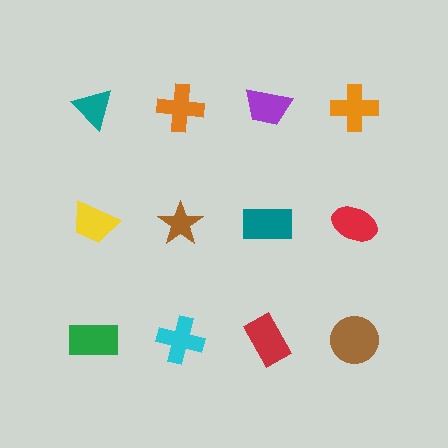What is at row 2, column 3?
A teal rectangle.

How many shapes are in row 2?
4 shapes.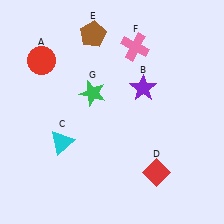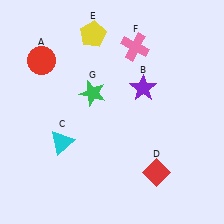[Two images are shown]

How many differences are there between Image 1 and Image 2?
There is 1 difference between the two images.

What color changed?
The pentagon (E) changed from brown in Image 1 to yellow in Image 2.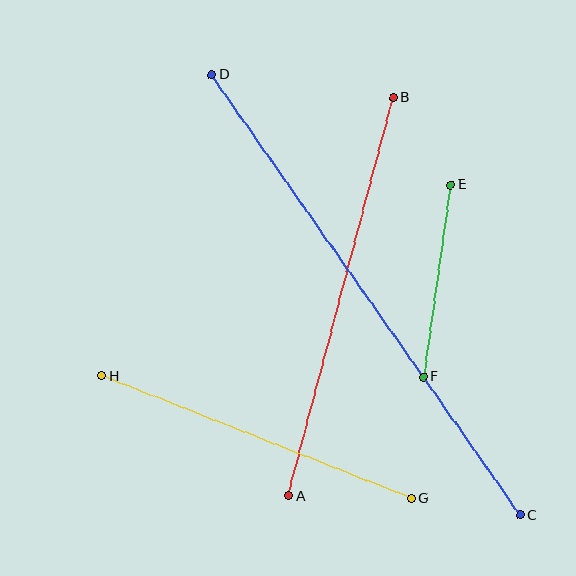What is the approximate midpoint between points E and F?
The midpoint is at approximately (437, 281) pixels.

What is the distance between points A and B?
The distance is approximately 411 pixels.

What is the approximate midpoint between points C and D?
The midpoint is at approximately (366, 295) pixels.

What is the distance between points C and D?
The distance is approximately 538 pixels.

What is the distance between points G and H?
The distance is approximately 333 pixels.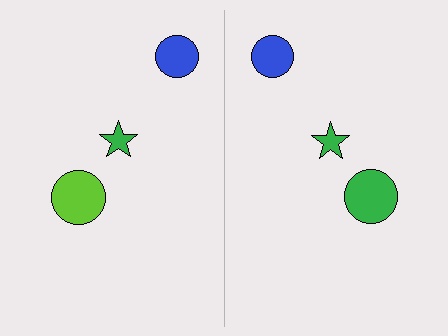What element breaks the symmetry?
The green circle on the right side breaks the symmetry — its mirror counterpart is lime.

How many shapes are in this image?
There are 6 shapes in this image.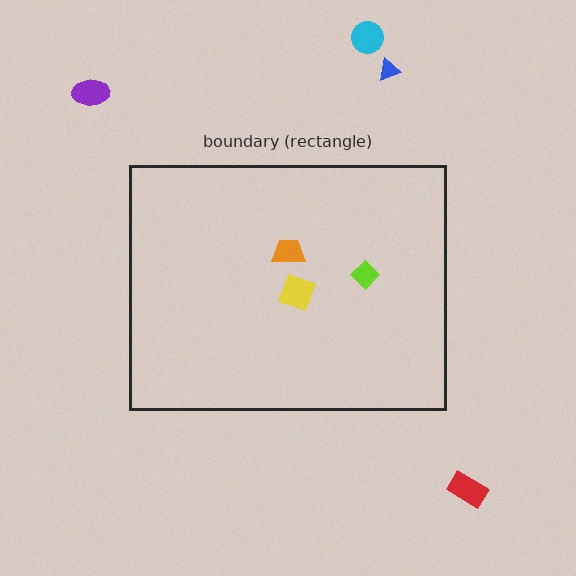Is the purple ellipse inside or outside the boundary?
Outside.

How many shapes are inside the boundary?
3 inside, 4 outside.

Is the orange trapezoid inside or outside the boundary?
Inside.